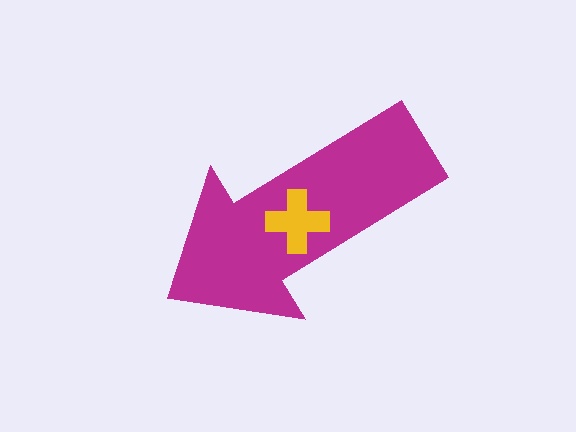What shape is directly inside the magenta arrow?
The yellow cross.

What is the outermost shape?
The magenta arrow.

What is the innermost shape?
The yellow cross.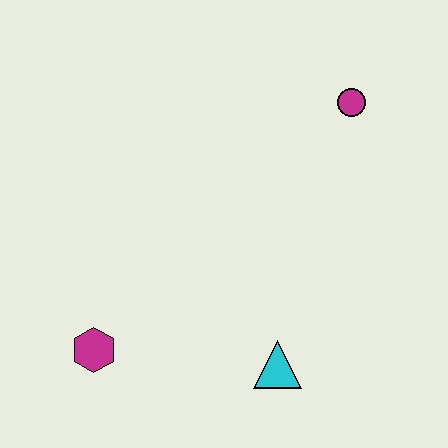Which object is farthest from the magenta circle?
The magenta hexagon is farthest from the magenta circle.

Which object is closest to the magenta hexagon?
The cyan triangle is closest to the magenta hexagon.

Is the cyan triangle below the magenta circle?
Yes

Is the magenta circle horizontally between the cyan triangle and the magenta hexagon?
No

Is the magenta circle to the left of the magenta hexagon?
No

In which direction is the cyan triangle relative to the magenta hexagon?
The cyan triangle is to the right of the magenta hexagon.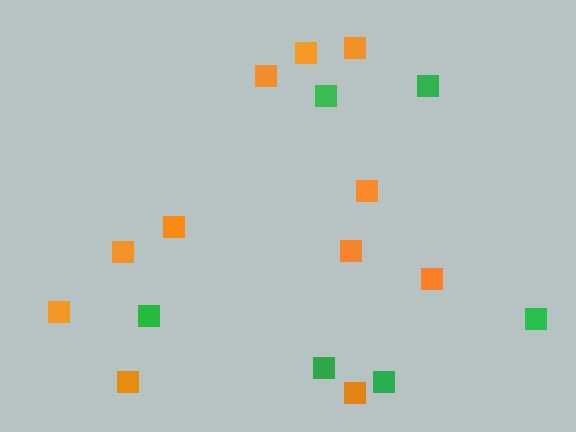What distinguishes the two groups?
There are 2 groups: one group of green squares (6) and one group of orange squares (11).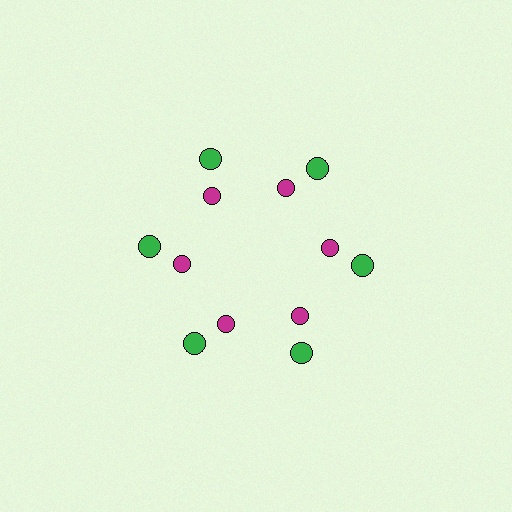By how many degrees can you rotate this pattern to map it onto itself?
The pattern maps onto itself every 60 degrees of rotation.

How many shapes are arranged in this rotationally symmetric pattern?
There are 12 shapes, arranged in 6 groups of 2.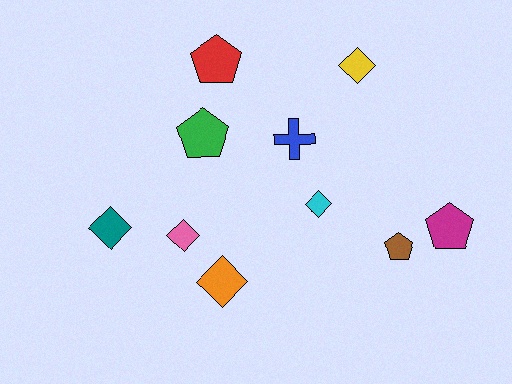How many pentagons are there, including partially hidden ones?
There are 4 pentagons.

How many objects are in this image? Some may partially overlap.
There are 10 objects.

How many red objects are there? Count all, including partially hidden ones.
There is 1 red object.